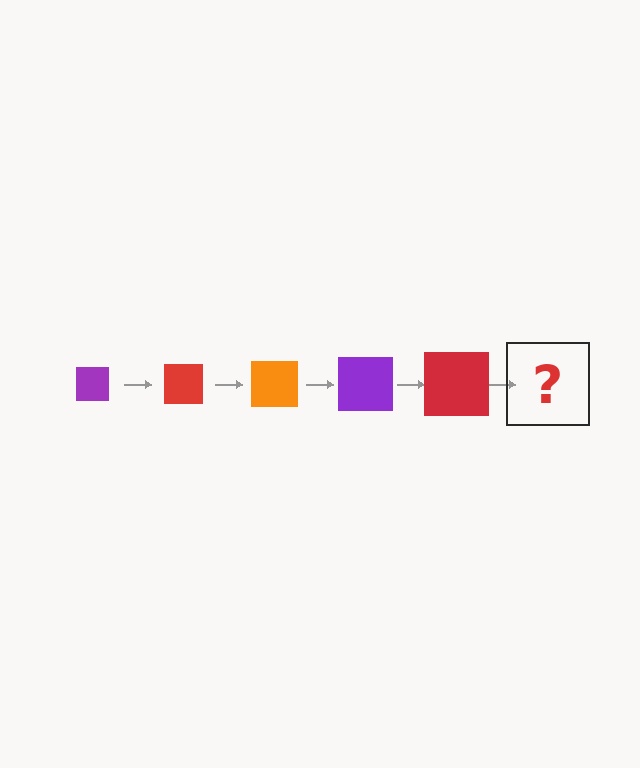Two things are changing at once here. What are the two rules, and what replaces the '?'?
The two rules are that the square grows larger each step and the color cycles through purple, red, and orange. The '?' should be an orange square, larger than the previous one.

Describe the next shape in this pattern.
It should be an orange square, larger than the previous one.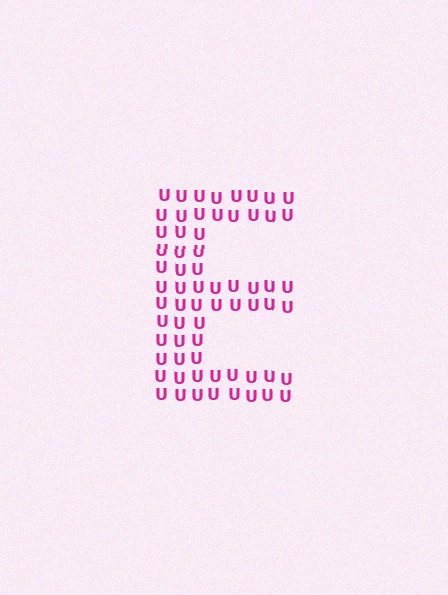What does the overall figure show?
The overall figure shows the letter E.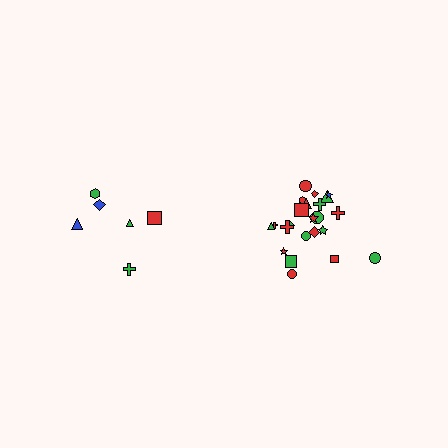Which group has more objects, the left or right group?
The right group.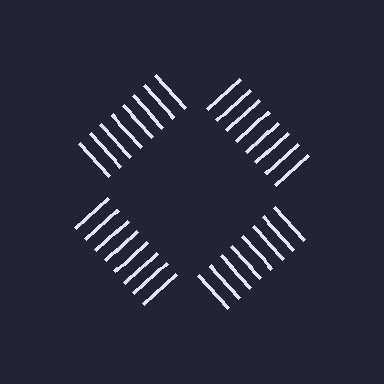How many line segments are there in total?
32 — 8 along each of the 4 edges.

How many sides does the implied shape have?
4 sides — the line-ends trace a square.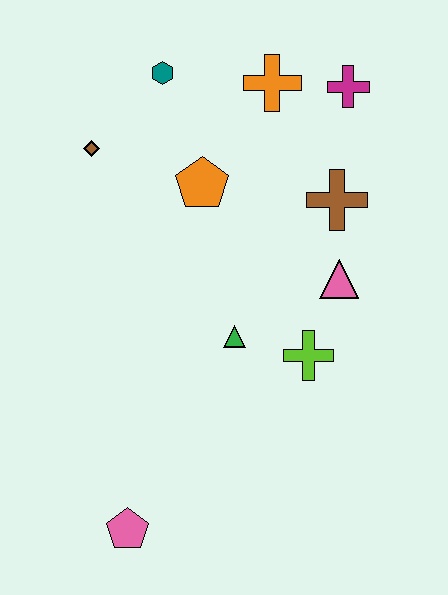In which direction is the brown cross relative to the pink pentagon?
The brown cross is above the pink pentagon.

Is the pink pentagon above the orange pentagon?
No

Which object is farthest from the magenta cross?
The pink pentagon is farthest from the magenta cross.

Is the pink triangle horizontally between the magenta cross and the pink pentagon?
Yes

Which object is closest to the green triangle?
The lime cross is closest to the green triangle.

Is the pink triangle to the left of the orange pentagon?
No